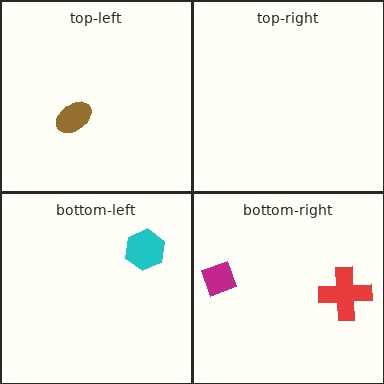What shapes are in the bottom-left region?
The cyan hexagon.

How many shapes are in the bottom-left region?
1.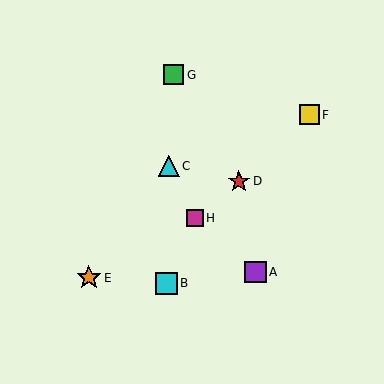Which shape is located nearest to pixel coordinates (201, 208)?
The magenta square (labeled H) at (195, 218) is nearest to that location.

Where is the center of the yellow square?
The center of the yellow square is at (309, 115).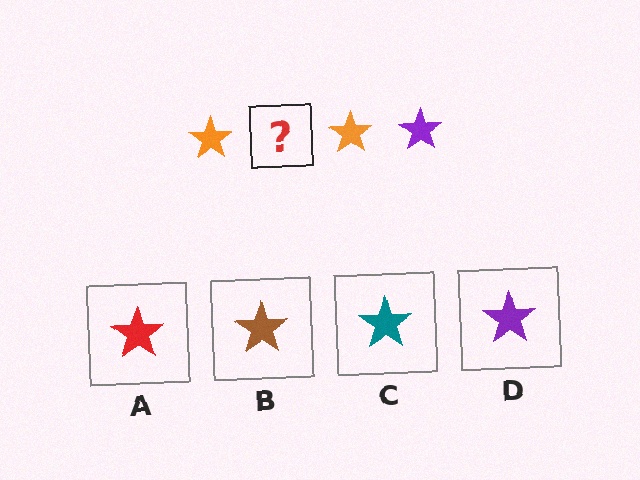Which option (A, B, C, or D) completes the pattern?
D.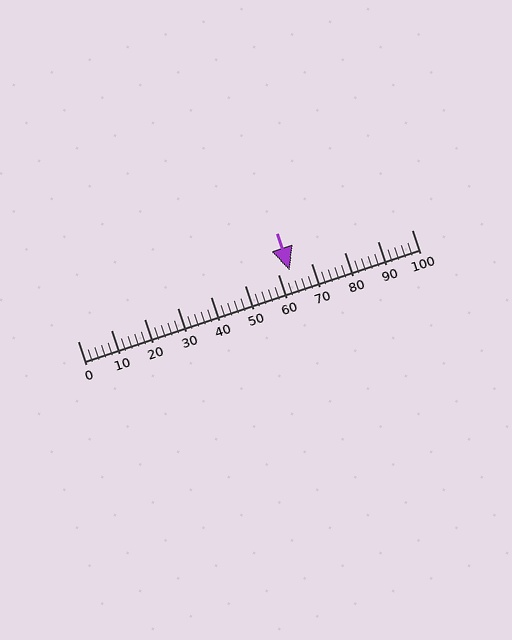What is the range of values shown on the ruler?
The ruler shows values from 0 to 100.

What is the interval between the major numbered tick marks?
The major tick marks are spaced 10 units apart.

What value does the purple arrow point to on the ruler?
The purple arrow points to approximately 63.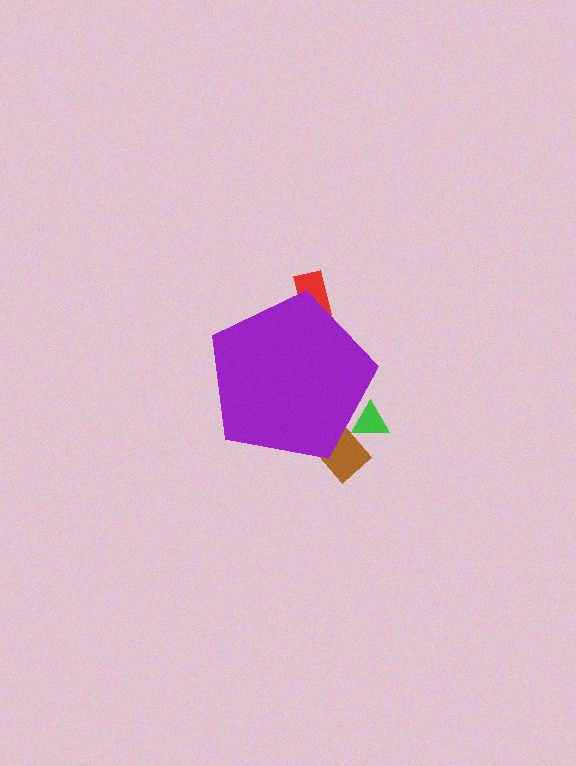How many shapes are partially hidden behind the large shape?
3 shapes are partially hidden.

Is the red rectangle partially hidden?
Yes, the red rectangle is partially hidden behind the purple pentagon.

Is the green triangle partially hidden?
Yes, the green triangle is partially hidden behind the purple pentagon.